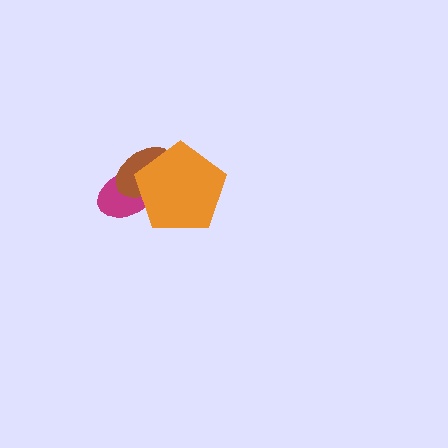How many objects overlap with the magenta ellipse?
2 objects overlap with the magenta ellipse.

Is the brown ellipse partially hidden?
Yes, it is partially covered by another shape.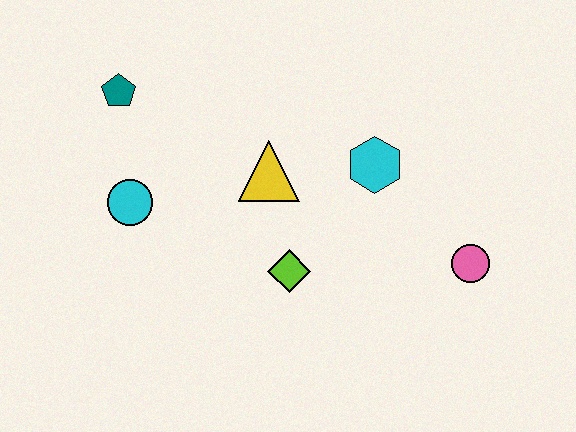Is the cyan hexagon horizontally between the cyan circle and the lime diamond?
No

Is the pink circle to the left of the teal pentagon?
No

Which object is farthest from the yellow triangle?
The pink circle is farthest from the yellow triangle.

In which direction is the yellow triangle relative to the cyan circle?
The yellow triangle is to the right of the cyan circle.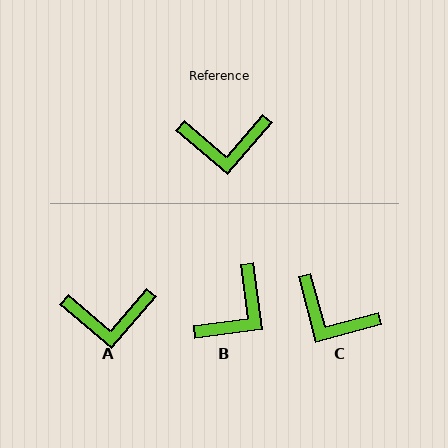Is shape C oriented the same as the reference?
No, it is off by about 35 degrees.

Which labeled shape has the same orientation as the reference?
A.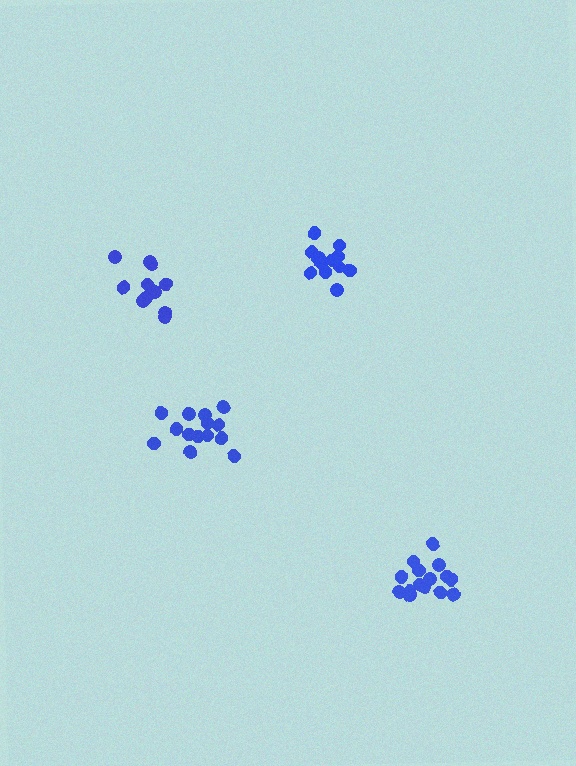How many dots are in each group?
Group 1: 13 dots, Group 2: 15 dots, Group 3: 14 dots, Group 4: 12 dots (54 total).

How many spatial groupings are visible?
There are 4 spatial groupings.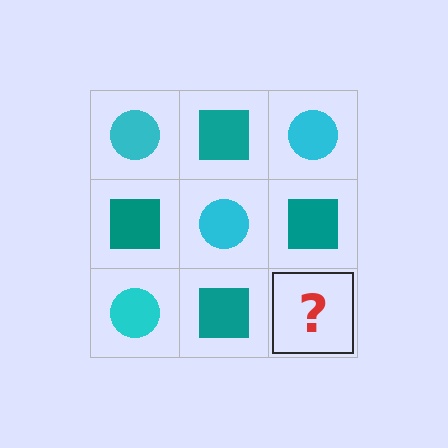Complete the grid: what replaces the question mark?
The question mark should be replaced with a cyan circle.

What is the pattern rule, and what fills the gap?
The rule is that it alternates cyan circle and teal square in a checkerboard pattern. The gap should be filled with a cyan circle.